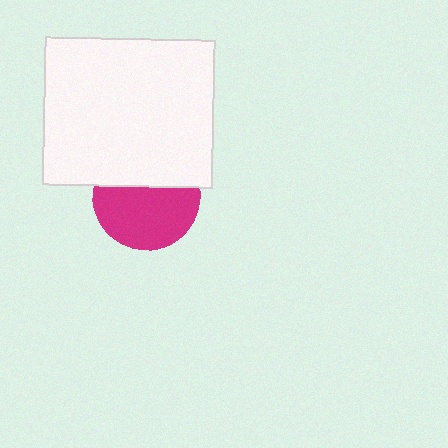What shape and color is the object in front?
The object in front is a white rectangle.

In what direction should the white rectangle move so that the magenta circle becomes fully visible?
The white rectangle should move up. That is the shortest direction to clear the overlap and leave the magenta circle fully visible.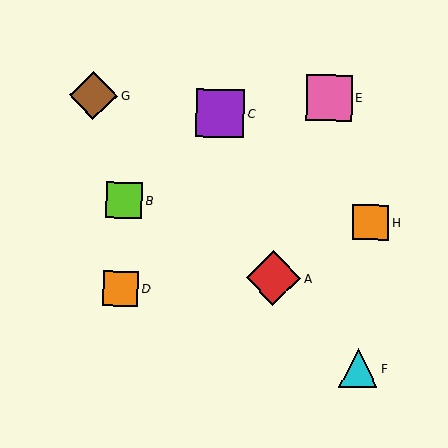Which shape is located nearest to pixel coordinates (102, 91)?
The brown diamond (labeled G) at (93, 95) is nearest to that location.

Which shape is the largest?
The red diamond (labeled A) is the largest.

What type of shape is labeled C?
Shape C is a purple square.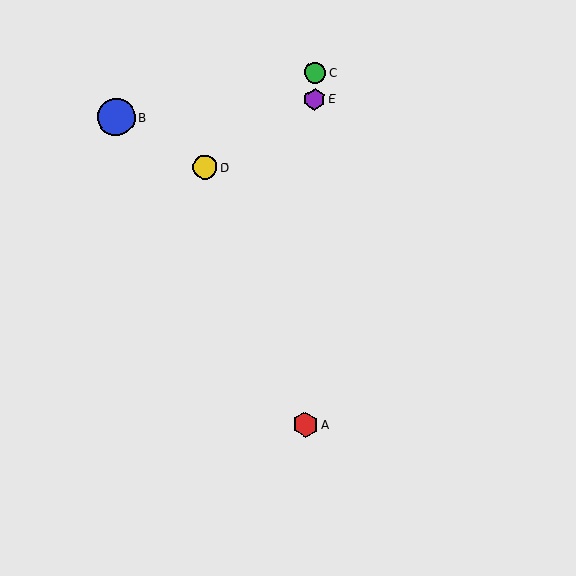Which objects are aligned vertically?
Objects A, C, E are aligned vertically.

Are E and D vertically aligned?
No, E is at x≈315 and D is at x≈205.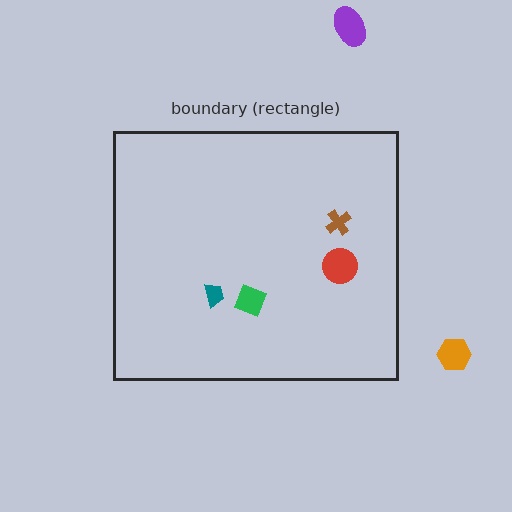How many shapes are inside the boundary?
4 inside, 2 outside.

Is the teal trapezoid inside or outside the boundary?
Inside.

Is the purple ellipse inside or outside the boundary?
Outside.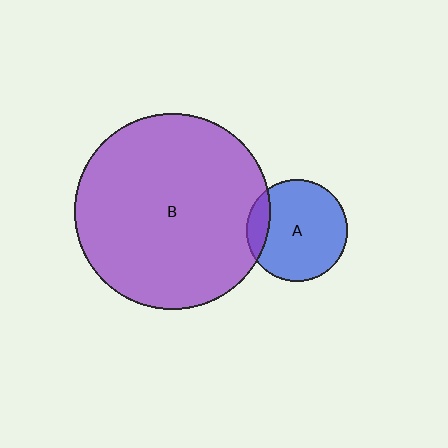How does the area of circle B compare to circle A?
Approximately 3.7 times.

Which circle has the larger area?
Circle B (purple).